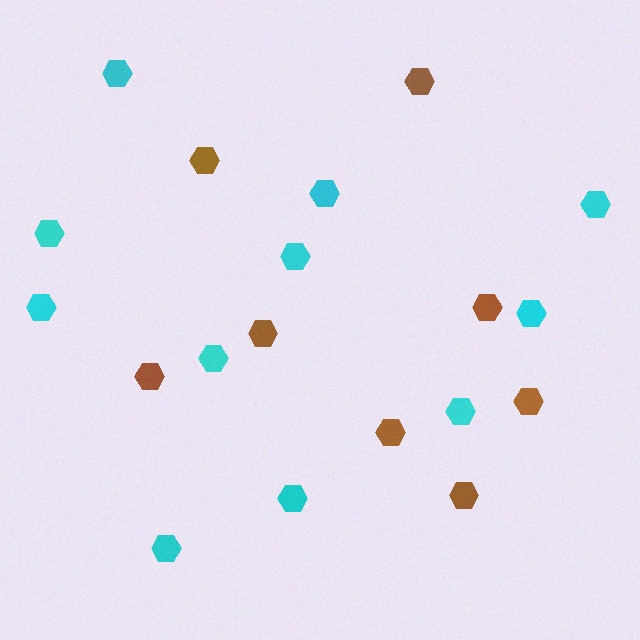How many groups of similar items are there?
There are 2 groups: one group of brown hexagons (8) and one group of cyan hexagons (11).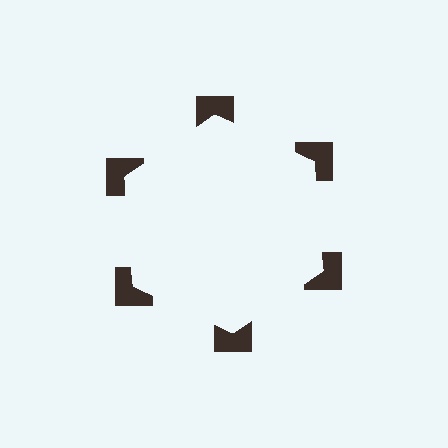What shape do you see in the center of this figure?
An illusory hexagon — its edges are inferred from the aligned wedge cuts in the notched squares, not physically drawn.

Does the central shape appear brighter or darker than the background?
It typically appears slightly brighter than the background, even though no actual brightness change is drawn.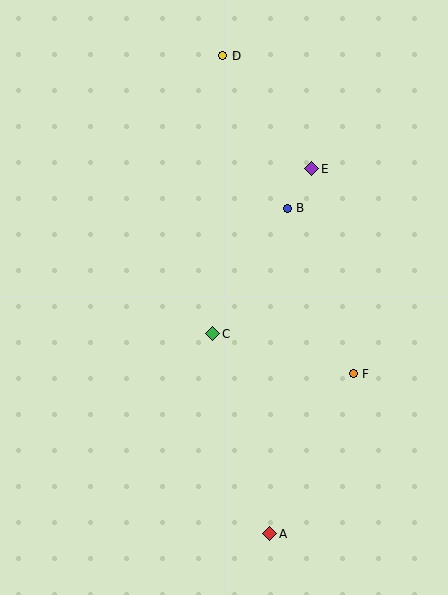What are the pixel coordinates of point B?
Point B is at (287, 209).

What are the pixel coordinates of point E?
Point E is at (312, 169).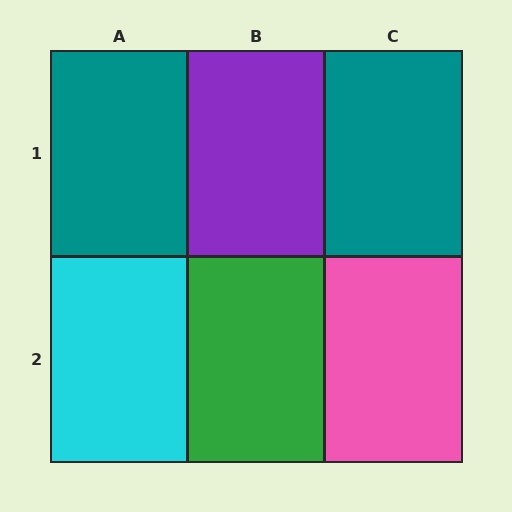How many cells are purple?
1 cell is purple.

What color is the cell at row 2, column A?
Cyan.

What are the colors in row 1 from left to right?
Teal, purple, teal.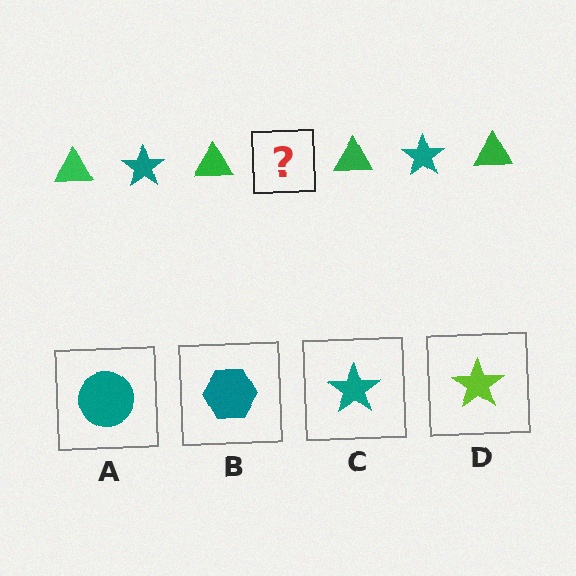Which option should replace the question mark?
Option C.